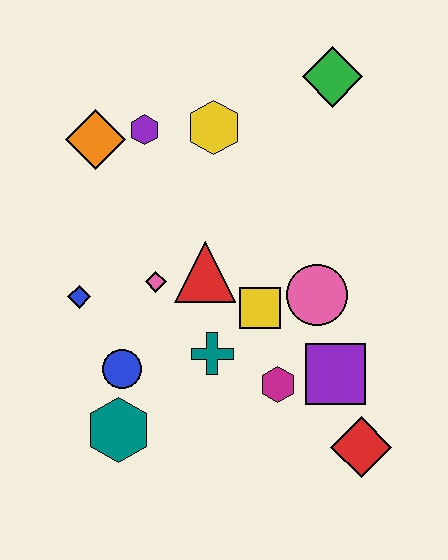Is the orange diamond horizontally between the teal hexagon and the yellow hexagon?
No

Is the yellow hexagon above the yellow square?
Yes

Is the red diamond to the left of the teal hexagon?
No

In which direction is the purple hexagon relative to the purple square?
The purple hexagon is above the purple square.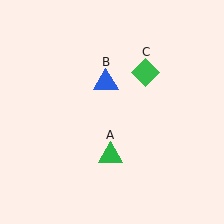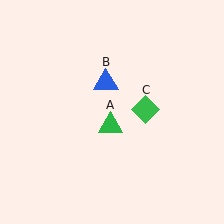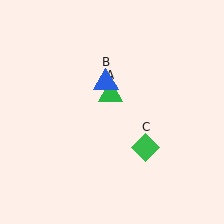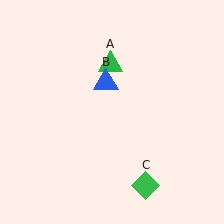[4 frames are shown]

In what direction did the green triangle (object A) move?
The green triangle (object A) moved up.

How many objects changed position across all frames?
2 objects changed position: green triangle (object A), green diamond (object C).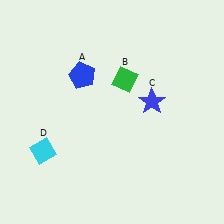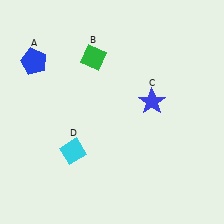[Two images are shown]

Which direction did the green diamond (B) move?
The green diamond (B) moved left.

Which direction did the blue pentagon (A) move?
The blue pentagon (A) moved left.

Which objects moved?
The objects that moved are: the blue pentagon (A), the green diamond (B), the cyan diamond (D).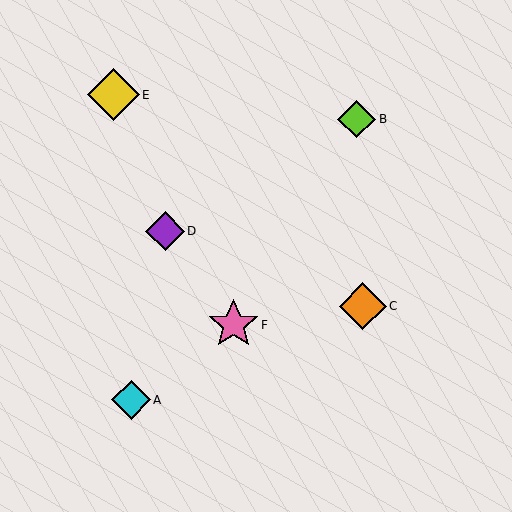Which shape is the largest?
The yellow diamond (labeled E) is the largest.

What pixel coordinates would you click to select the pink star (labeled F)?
Click at (233, 325) to select the pink star F.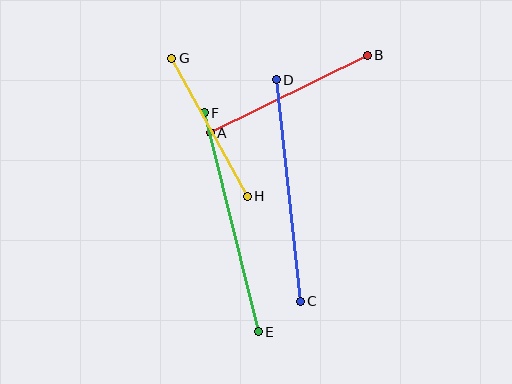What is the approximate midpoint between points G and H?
The midpoint is at approximately (210, 127) pixels.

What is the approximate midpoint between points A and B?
The midpoint is at approximately (289, 94) pixels.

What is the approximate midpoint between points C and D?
The midpoint is at approximately (288, 190) pixels.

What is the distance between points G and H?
The distance is approximately 157 pixels.